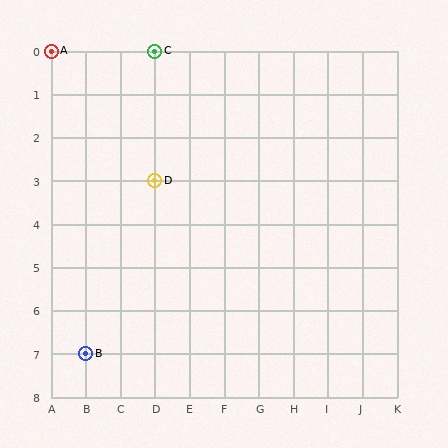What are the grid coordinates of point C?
Point C is at grid coordinates (D, 0).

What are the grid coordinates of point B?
Point B is at grid coordinates (B, 7).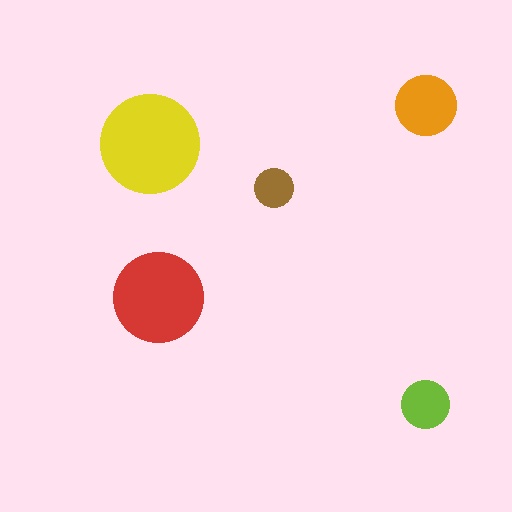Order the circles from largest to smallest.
the yellow one, the red one, the orange one, the lime one, the brown one.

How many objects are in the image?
There are 5 objects in the image.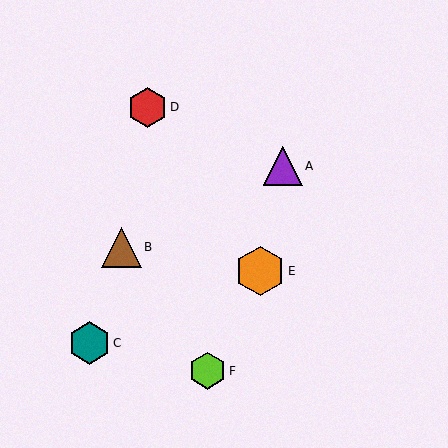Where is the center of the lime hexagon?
The center of the lime hexagon is at (207, 371).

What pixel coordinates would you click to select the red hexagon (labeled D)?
Click at (148, 107) to select the red hexagon D.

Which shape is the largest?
The orange hexagon (labeled E) is the largest.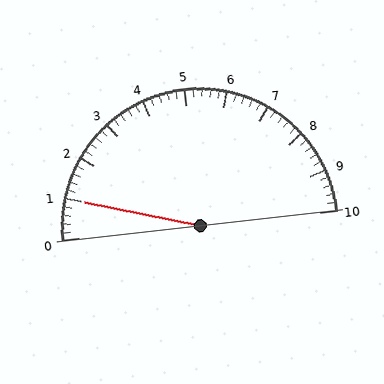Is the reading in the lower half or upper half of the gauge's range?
The reading is in the lower half of the range (0 to 10).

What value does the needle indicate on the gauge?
The needle indicates approximately 1.0.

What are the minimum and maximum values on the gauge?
The gauge ranges from 0 to 10.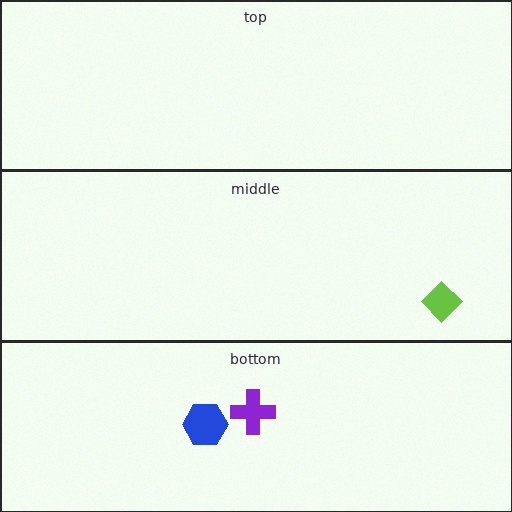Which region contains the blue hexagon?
The bottom region.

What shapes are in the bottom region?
The purple cross, the blue hexagon.